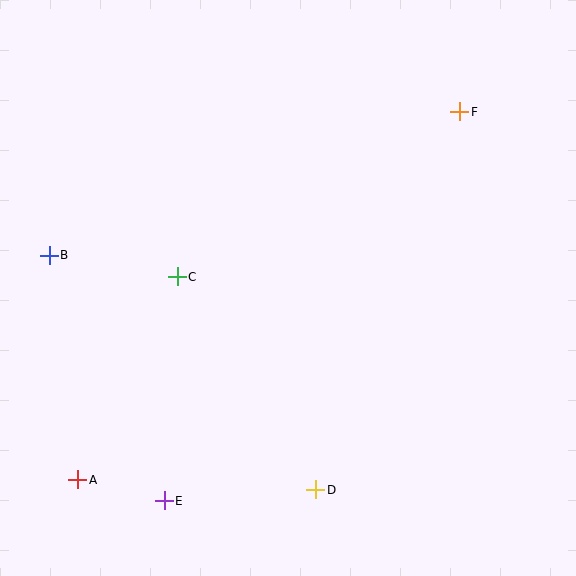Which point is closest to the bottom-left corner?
Point A is closest to the bottom-left corner.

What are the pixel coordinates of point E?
Point E is at (164, 501).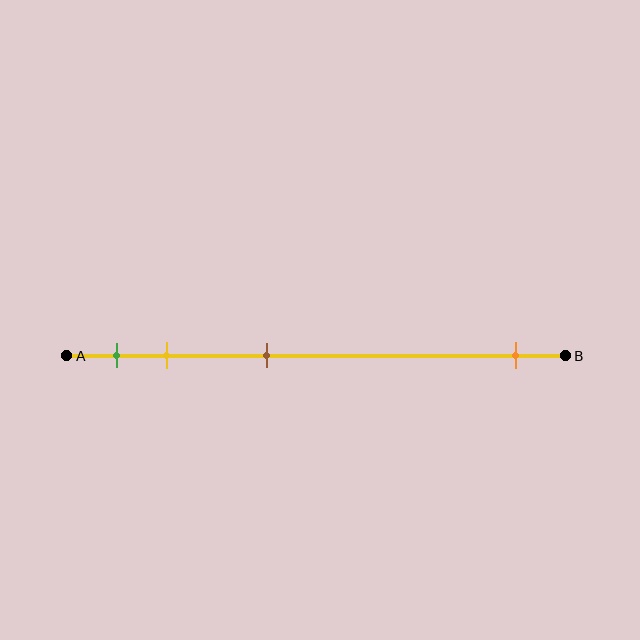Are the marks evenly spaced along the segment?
No, the marks are not evenly spaced.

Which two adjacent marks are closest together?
The green and yellow marks are the closest adjacent pair.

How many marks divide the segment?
There are 4 marks dividing the segment.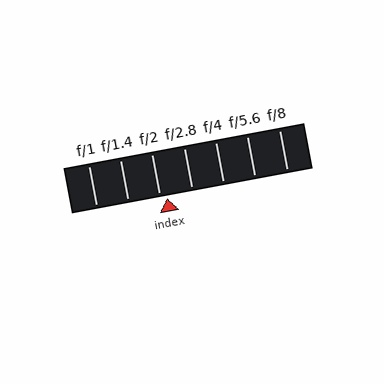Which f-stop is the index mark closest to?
The index mark is closest to f/2.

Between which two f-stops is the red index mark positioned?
The index mark is between f/2 and f/2.8.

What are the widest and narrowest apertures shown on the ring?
The widest aperture shown is f/1 and the narrowest is f/8.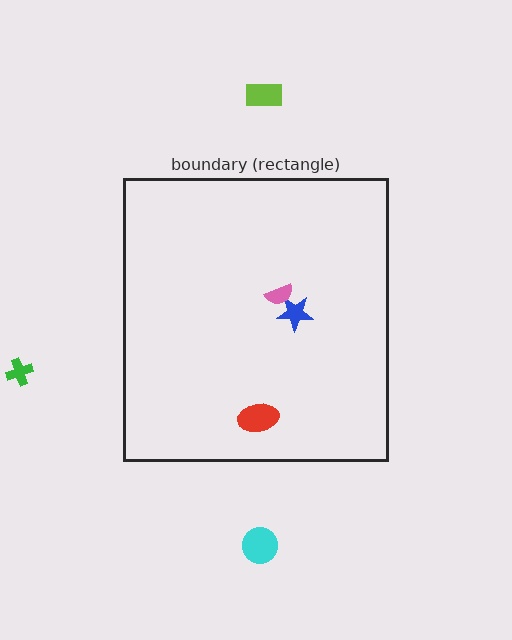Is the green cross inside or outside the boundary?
Outside.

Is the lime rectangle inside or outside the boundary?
Outside.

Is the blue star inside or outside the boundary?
Inside.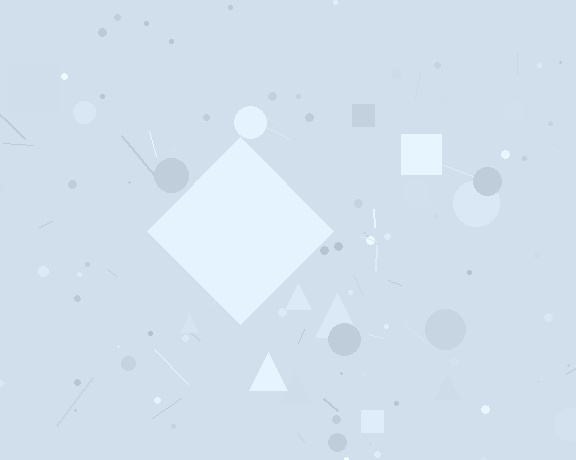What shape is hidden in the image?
A diamond is hidden in the image.